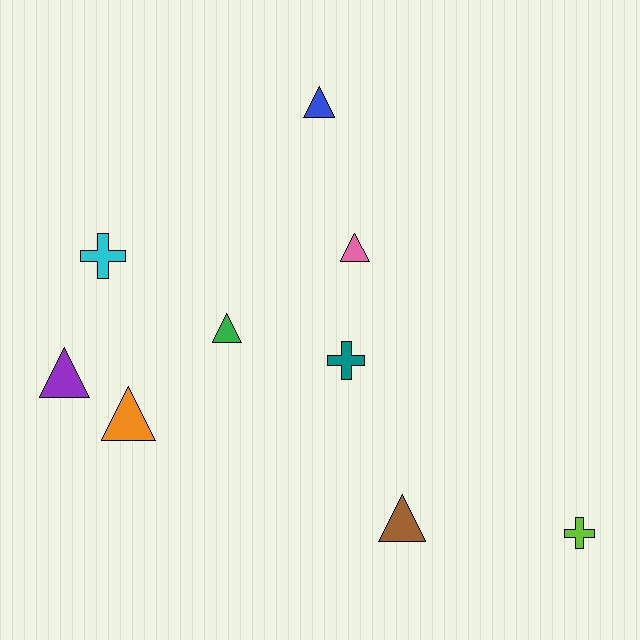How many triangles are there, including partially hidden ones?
There are 6 triangles.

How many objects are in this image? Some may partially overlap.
There are 9 objects.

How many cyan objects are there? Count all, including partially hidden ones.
There is 1 cyan object.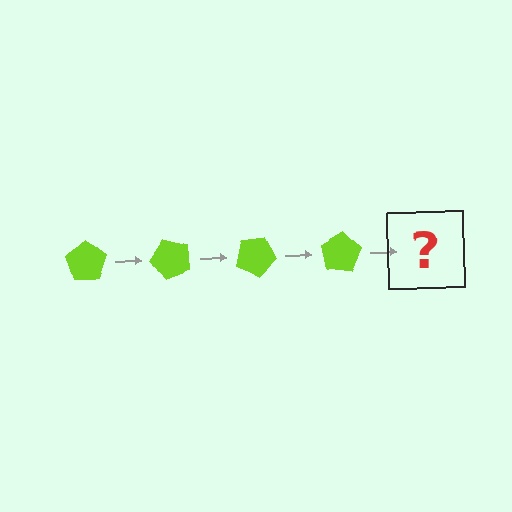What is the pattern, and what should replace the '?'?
The pattern is that the pentagon rotates 50 degrees each step. The '?' should be a lime pentagon rotated 200 degrees.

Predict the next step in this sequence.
The next step is a lime pentagon rotated 200 degrees.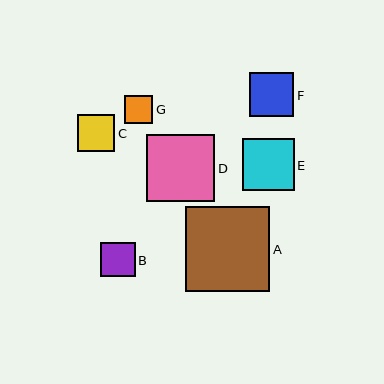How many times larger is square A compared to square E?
Square A is approximately 1.6 times the size of square E.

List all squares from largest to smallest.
From largest to smallest: A, D, E, F, C, B, G.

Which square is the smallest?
Square G is the smallest with a size of approximately 28 pixels.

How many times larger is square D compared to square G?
Square D is approximately 2.4 times the size of square G.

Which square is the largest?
Square A is the largest with a size of approximately 84 pixels.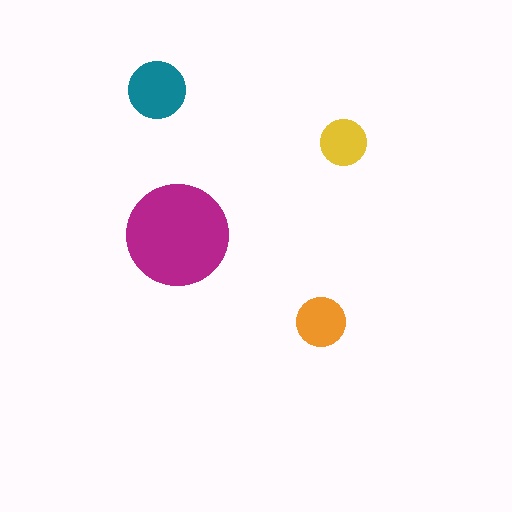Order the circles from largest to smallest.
the magenta one, the teal one, the orange one, the yellow one.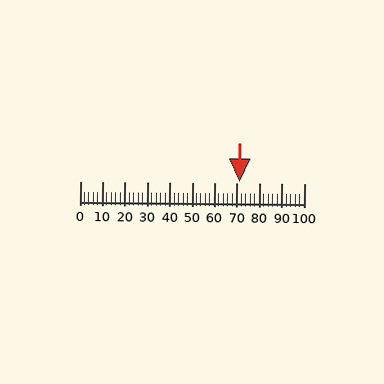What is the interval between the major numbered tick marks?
The major tick marks are spaced 10 units apart.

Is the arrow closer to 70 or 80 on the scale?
The arrow is closer to 70.